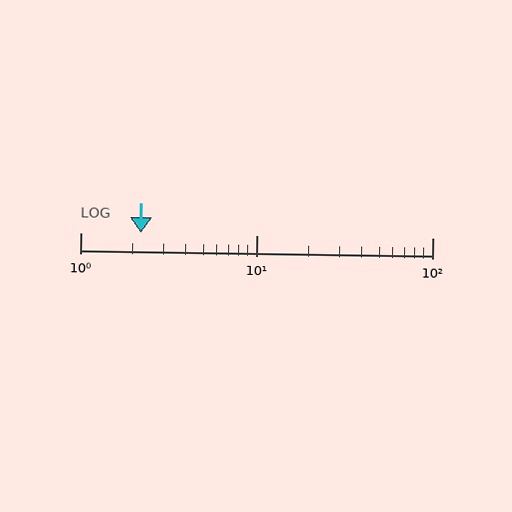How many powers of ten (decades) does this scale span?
The scale spans 2 decades, from 1 to 100.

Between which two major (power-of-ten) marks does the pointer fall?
The pointer is between 1 and 10.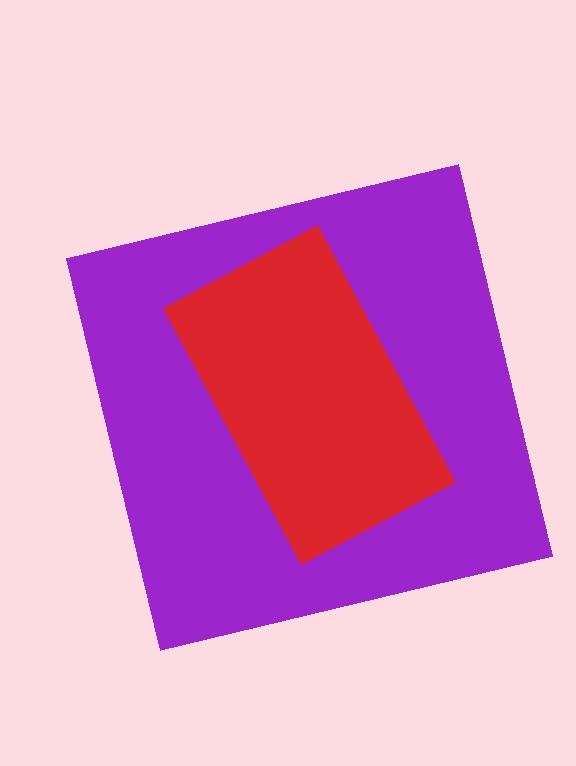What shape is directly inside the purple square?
The red rectangle.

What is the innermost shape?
The red rectangle.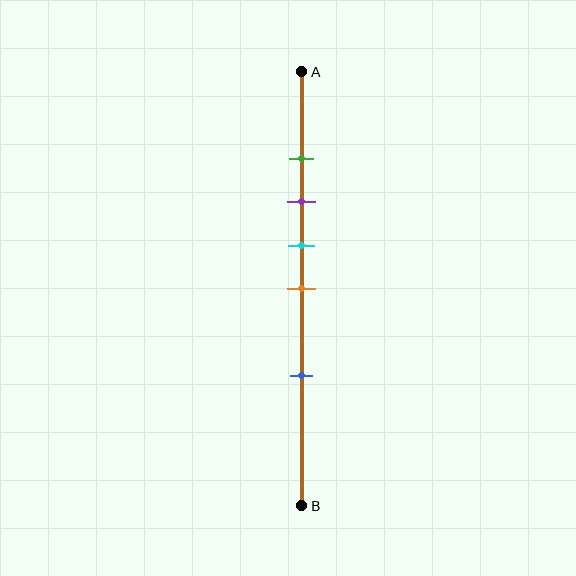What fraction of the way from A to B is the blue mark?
The blue mark is approximately 70% (0.7) of the way from A to B.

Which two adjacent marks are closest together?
The green and purple marks are the closest adjacent pair.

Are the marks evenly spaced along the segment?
No, the marks are not evenly spaced.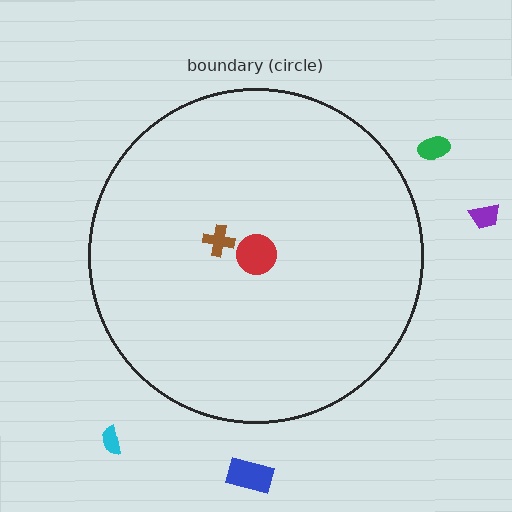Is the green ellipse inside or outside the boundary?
Outside.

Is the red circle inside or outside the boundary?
Inside.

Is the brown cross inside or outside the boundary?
Inside.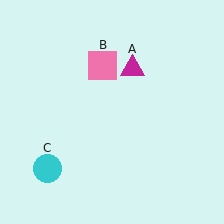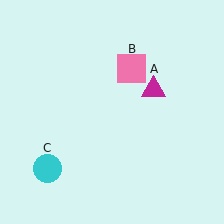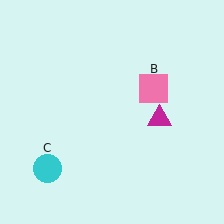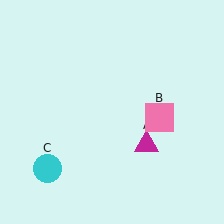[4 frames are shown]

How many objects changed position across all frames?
2 objects changed position: magenta triangle (object A), pink square (object B).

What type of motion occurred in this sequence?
The magenta triangle (object A), pink square (object B) rotated clockwise around the center of the scene.